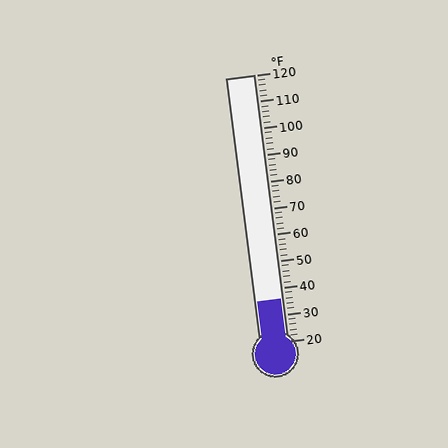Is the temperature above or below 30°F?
The temperature is above 30°F.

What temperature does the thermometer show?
The thermometer shows approximately 36°F.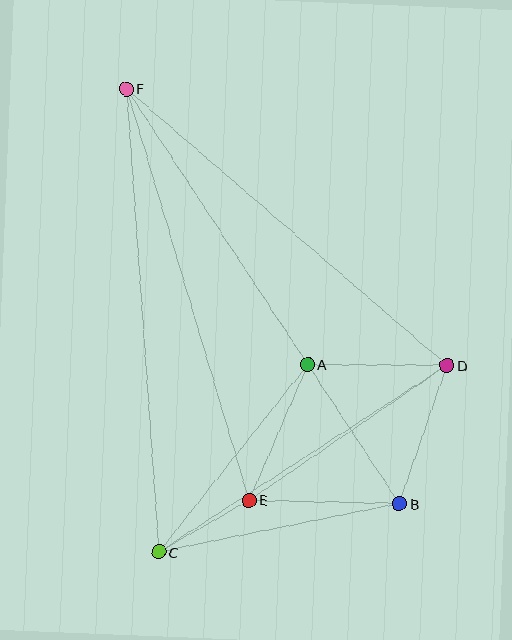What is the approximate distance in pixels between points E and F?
The distance between E and F is approximately 429 pixels.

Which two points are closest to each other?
Points C and E are closest to each other.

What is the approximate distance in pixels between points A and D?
The distance between A and D is approximately 140 pixels.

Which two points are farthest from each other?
Points B and F are farthest from each other.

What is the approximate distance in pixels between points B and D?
The distance between B and D is approximately 146 pixels.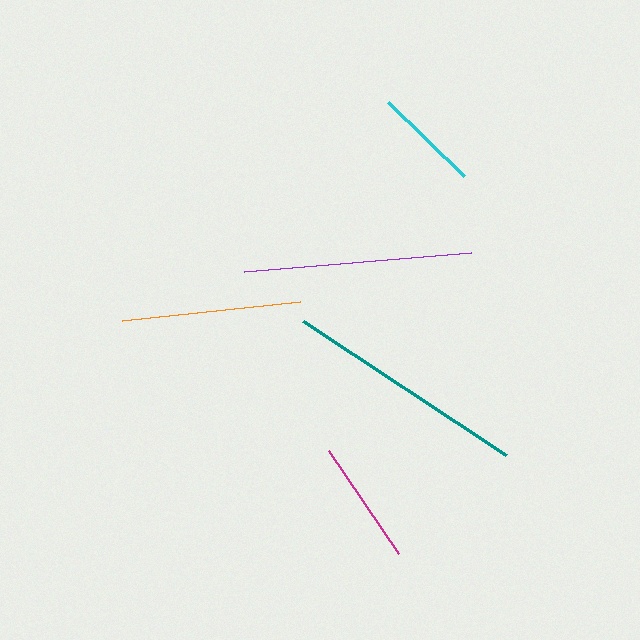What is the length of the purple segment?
The purple segment is approximately 228 pixels long.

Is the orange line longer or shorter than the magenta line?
The orange line is longer than the magenta line.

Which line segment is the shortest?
The cyan line is the shortest at approximately 106 pixels.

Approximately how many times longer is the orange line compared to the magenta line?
The orange line is approximately 1.4 times the length of the magenta line.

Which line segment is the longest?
The teal line is the longest at approximately 243 pixels.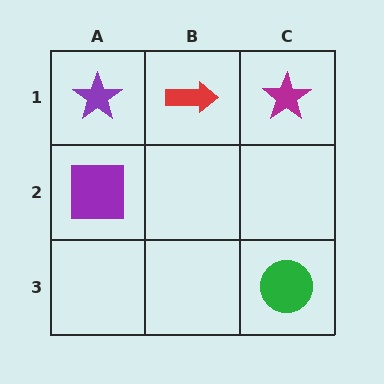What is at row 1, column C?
A magenta star.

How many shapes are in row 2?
1 shape.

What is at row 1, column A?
A purple star.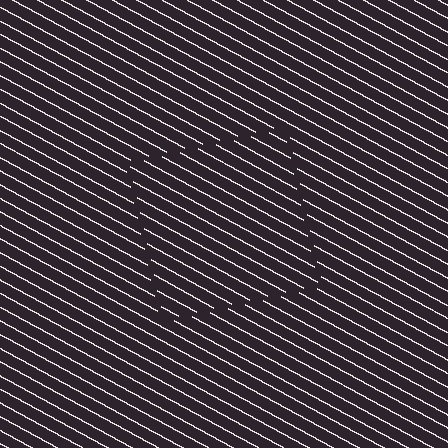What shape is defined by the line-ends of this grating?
An illusory square. The interior of the shape contains the same grating, shifted by half a period — the contour is defined by the phase discontinuity where line-ends from the inner and outer gratings abut.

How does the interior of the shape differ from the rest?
The interior of the shape contains the same grating, shifted by half a period — the contour is defined by the phase discontinuity where line-ends from the inner and outer gratings abut.